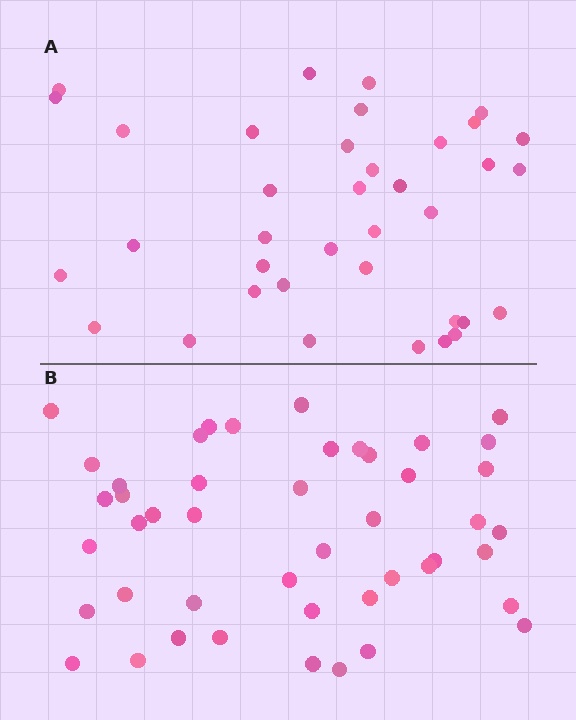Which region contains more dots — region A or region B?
Region B (the bottom region) has more dots.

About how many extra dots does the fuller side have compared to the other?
Region B has roughly 8 or so more dots than region A.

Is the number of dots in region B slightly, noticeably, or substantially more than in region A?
Region B has only slightly more — the two regions are fairly close. The ratio is roughly 1.2 to 1.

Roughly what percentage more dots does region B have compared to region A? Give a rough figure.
About 25% more.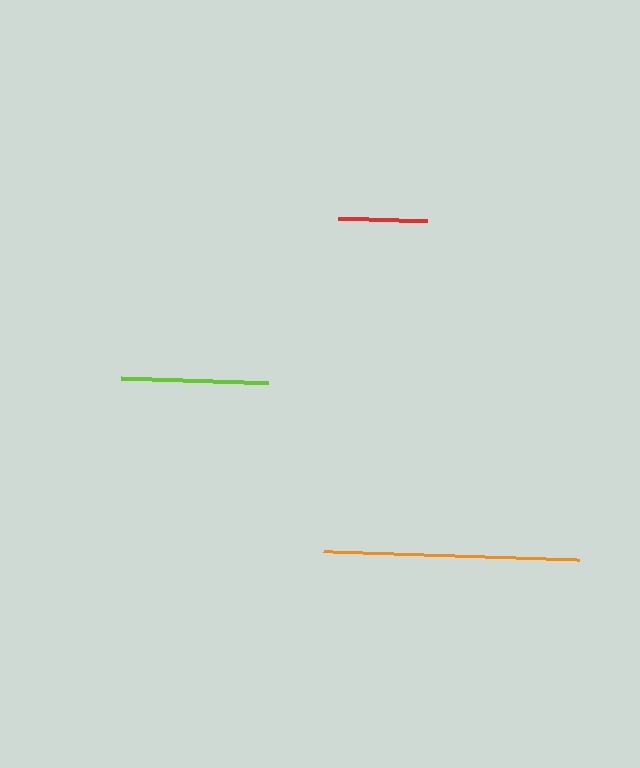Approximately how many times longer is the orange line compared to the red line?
The orange line is approximately 2.9 times the length of the red line.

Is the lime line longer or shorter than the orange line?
The orange line is longer than the lime line.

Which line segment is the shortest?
The red line is the shortest at approximately 88 pixels.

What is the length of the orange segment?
The orange segment is approximately 256 pixels long.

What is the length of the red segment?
The red segment is approximately 88 pixels long.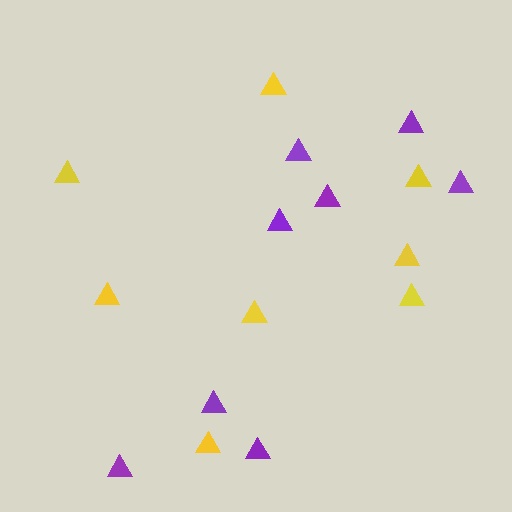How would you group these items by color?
There are 2 groups: one group of yellow triangles (8) and one group of purple triangles (8).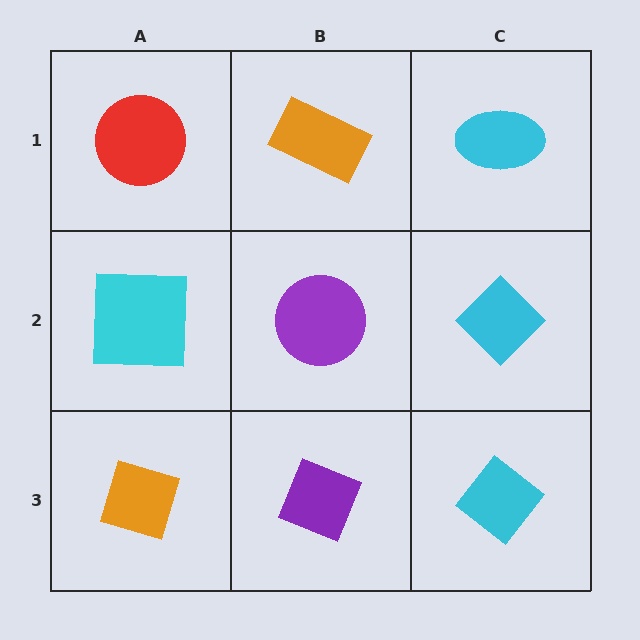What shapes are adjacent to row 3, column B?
A purple circle (row 2, column B), an orange diamond (row 3, column A), a cyan diamond (row 3, column C).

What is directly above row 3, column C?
A cyan diamond.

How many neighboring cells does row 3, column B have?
3.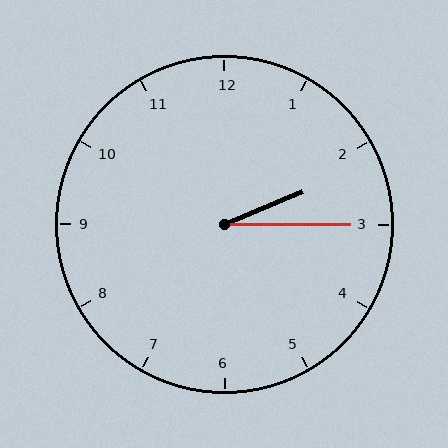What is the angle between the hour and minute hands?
Approximately 22 degrees.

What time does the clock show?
2:15.